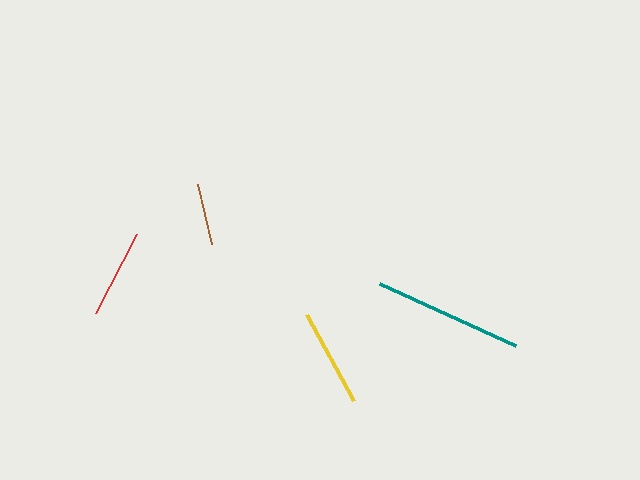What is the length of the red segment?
The red segment is approximately 89 pixels long.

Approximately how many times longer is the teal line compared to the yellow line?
The teal line is approximately 1.5 times the length of the yellow line.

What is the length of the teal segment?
The teal segment is approximately 149 pixels long.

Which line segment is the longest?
The teal line is the longest at approximately 149 pixels.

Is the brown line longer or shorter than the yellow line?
The yellow line is longer than the brown line.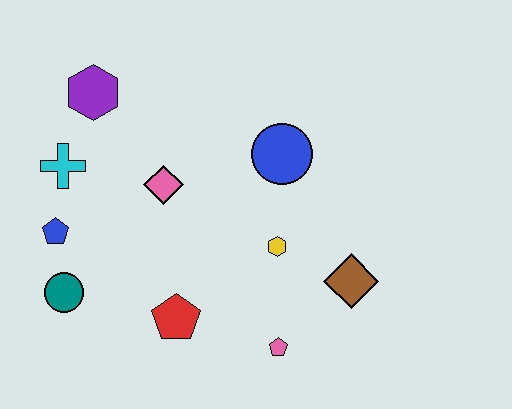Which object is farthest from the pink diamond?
The brown diamond is farthest from the pink diamond.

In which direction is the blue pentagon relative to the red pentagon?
The blue pentagon is to the left of the red pentagon.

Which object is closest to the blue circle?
The yellow hexagon is closest to the blue circle.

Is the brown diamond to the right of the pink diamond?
Yes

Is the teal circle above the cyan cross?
No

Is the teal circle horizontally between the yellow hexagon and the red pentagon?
No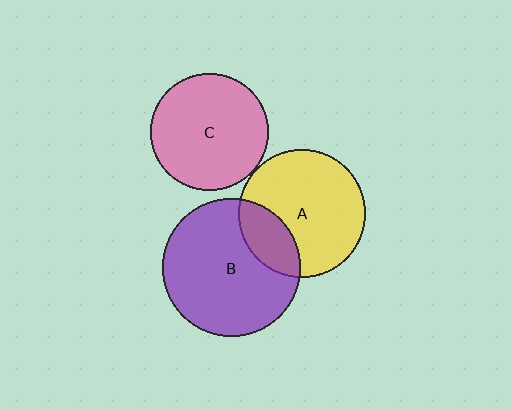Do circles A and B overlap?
Yes.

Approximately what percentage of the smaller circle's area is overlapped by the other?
Approximately 25%.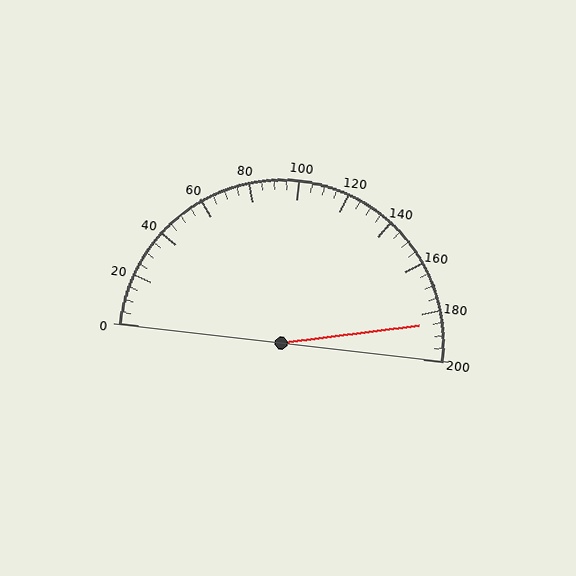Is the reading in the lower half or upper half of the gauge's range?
The reading is in the upper half of the range (0 to 200).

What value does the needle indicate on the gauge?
The needle indicates approximately 185.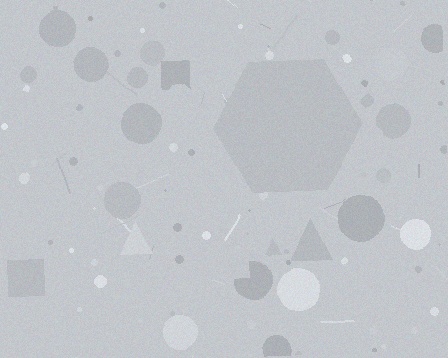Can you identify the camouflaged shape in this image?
The camouflaged shape is a hexagon.